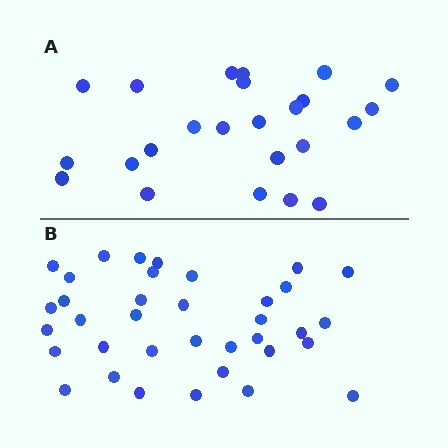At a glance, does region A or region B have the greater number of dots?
Region B (the bottom region) has more dots.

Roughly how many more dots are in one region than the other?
Region B has roughly 12 or so more dots than region A.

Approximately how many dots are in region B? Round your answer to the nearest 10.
About 40 dots. (The exact count is 36, which rounds to 40.)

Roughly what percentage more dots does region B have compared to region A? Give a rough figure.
About 50% more.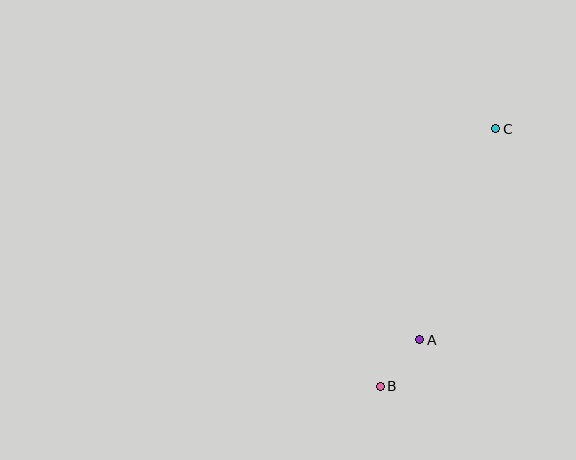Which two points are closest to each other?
Points A and B are closest to each other.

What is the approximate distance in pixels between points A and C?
The distance between A and C is approximately 224 pixels.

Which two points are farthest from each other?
Points B and C are farthest from each other.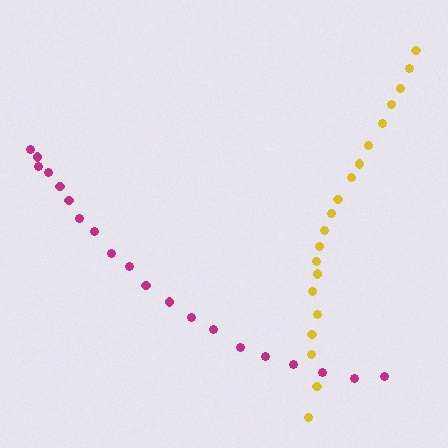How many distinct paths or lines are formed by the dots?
There are 2 distinct paths.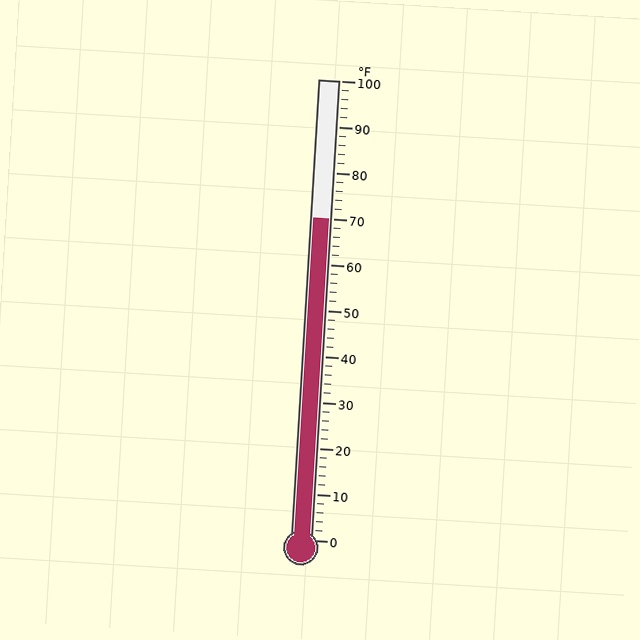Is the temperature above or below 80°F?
The temperature is below 80°F.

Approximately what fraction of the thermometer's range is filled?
The thermometer is filled to approximately 70% of its range.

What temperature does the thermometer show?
The thermometer shows approximately 70°F.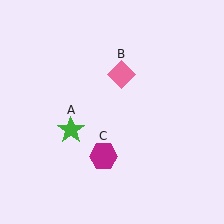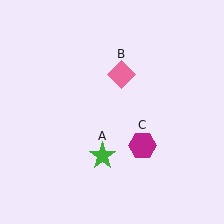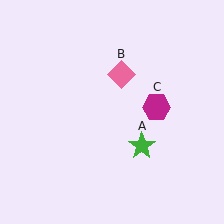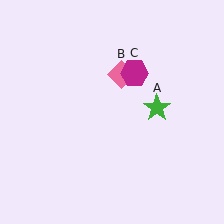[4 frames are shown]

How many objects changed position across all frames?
2 objects changed position: green star (object A), magenta hexagon (object C).